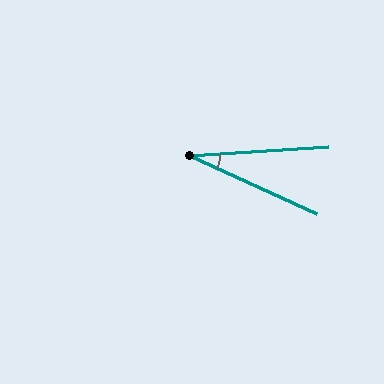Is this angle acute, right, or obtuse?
It is acute.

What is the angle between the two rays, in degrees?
Approximately 28 degrees.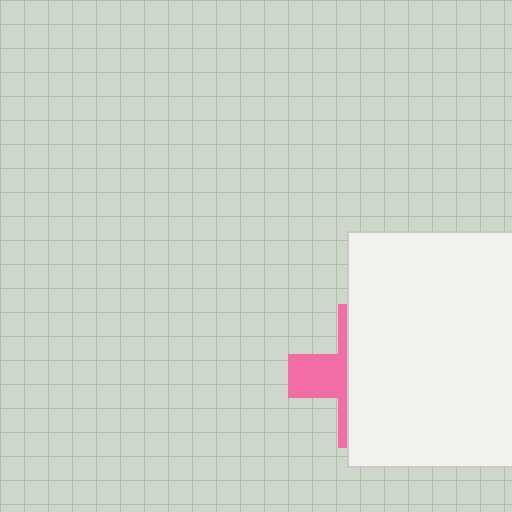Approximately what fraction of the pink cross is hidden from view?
Roughly 66% of the pink cross is hidden behind the white rectangle.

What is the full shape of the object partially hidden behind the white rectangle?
The partially hidden object is a pink cross.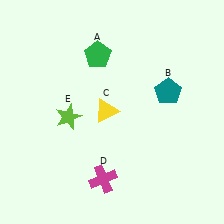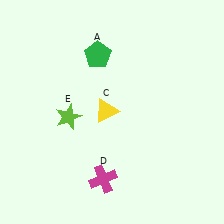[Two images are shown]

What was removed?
The teal pentagon (B) was removed in Image 2.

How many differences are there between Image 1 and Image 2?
There is 1 difference between the two images.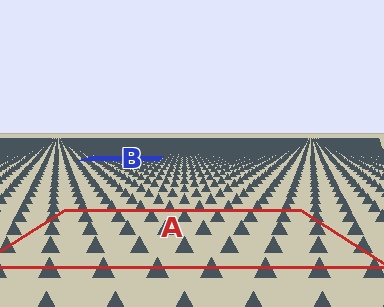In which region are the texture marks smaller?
The texture marks are smaller in region B, because it is farther away.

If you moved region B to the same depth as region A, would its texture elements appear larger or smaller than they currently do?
They would appear larger. At a closer depth, the same texture elements are projected at a bigger on-screen size.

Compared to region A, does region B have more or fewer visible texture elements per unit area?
Region B has more texture elements per unit area — they are packed more densely because it is farther away.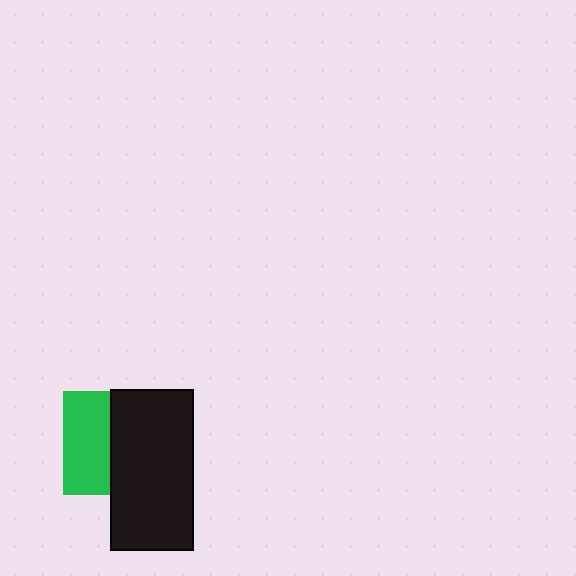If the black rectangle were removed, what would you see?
You would see the complete green square.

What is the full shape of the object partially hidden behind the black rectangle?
The partially hidden object is a green square.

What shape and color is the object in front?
The object in front is a black rectangle.